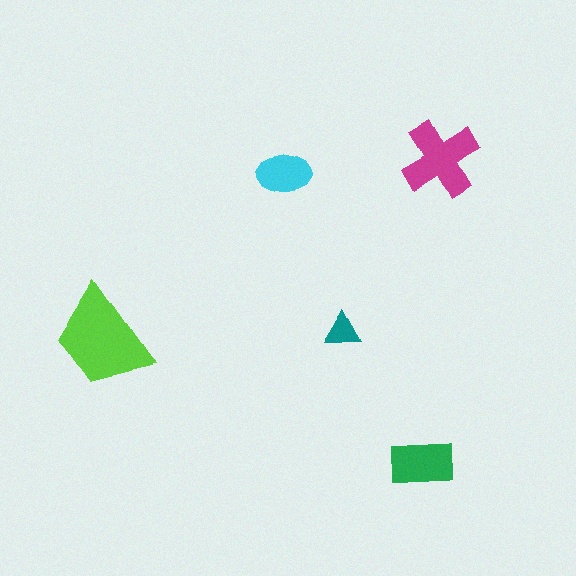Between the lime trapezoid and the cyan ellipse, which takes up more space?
The lime trapezoid.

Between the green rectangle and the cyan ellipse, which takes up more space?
The green rectangle.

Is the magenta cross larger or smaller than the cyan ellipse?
Larger.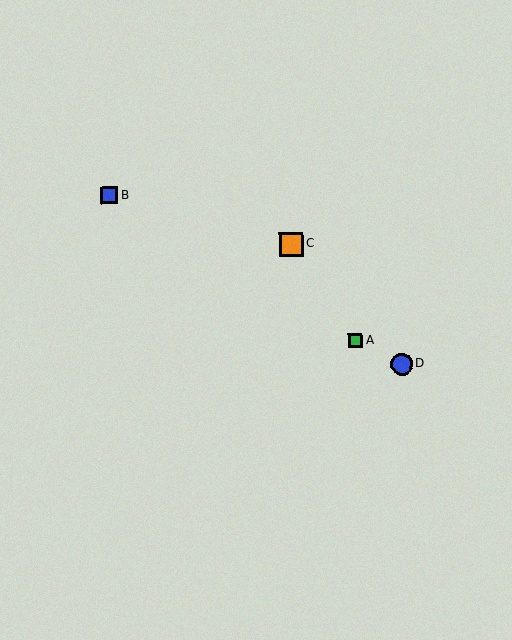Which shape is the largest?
The orange square (labeled C) is the largest.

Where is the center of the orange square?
The center of the orange square is at (291, 244).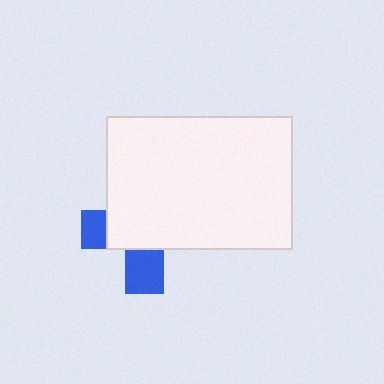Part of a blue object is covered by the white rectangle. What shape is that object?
It is a cross.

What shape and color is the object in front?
The object in front is a white rectangle.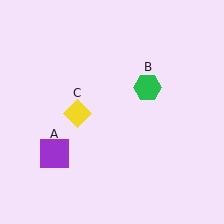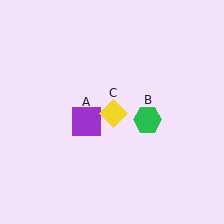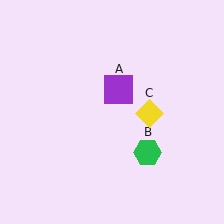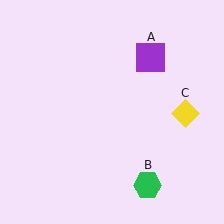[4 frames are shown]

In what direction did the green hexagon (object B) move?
The green hexagon (object B) moved down.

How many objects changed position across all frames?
3 objects changed position: purple square (object A), green hexagon (object B), yellow diamond (object C).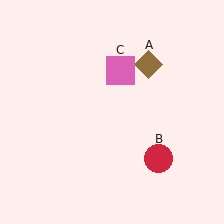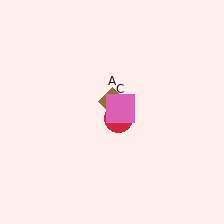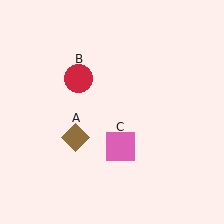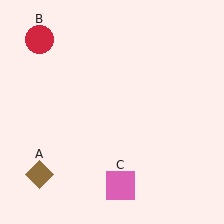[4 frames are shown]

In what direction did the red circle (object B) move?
The red circle (object B) moved up and to the left.